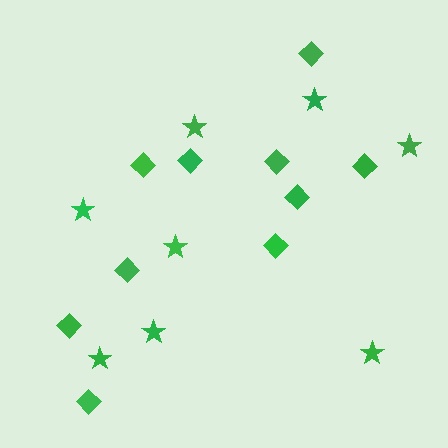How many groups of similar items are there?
There are 2 groups: one group of diamonds (10) and one group of stars (8).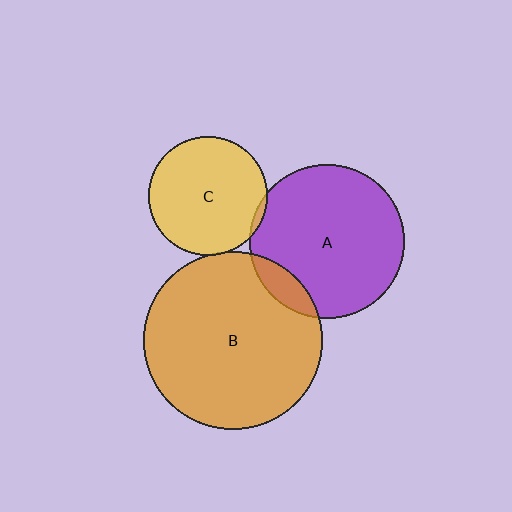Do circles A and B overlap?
Yes.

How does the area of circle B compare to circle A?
Approximately 1.3 times.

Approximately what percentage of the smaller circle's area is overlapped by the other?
Approximately 10%.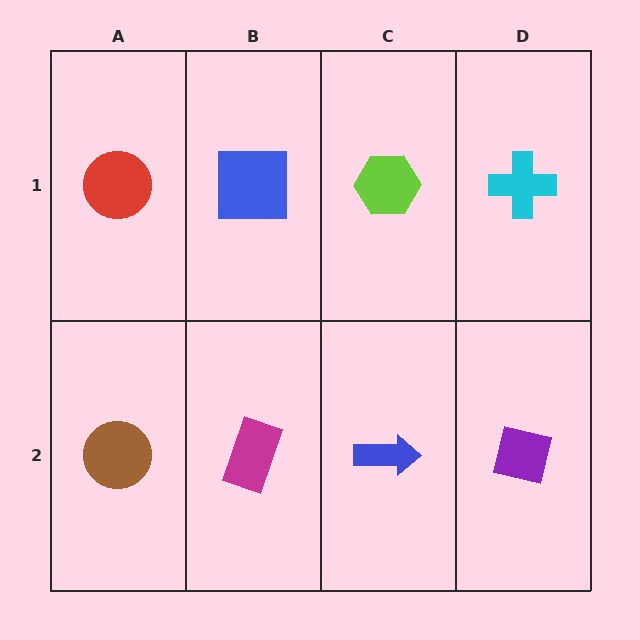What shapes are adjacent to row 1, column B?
A magenta rectangle (row 2, column B), a red circle (row 1, column A), a lime hexagon (row 1, column C).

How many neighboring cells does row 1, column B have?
3.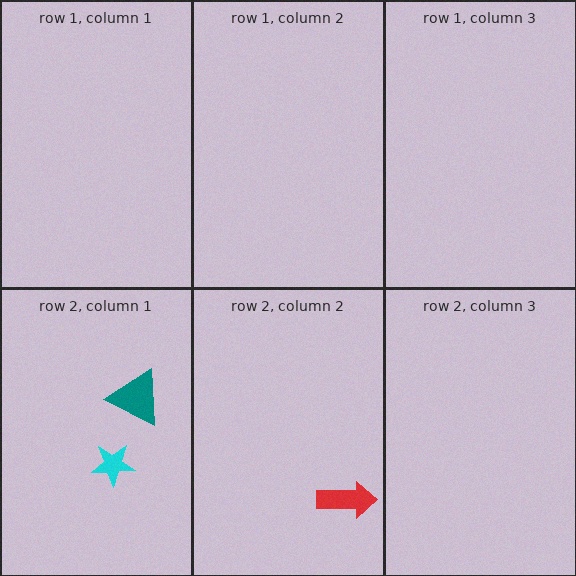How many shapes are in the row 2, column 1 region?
2.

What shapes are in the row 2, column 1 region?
The cyan star, the teal triangle.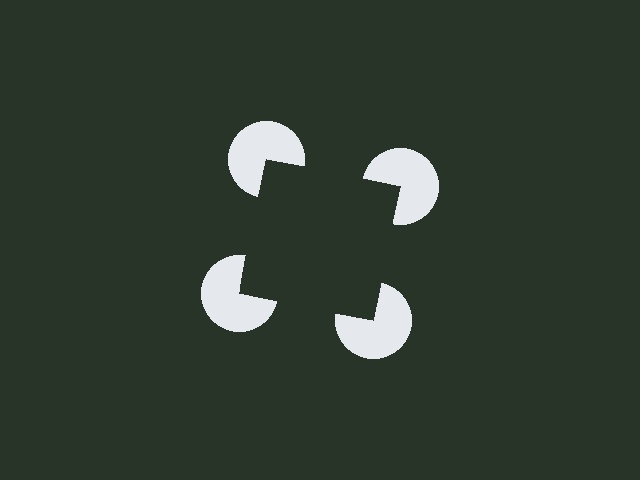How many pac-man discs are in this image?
There are 4 — one at each vertex of the illusory square.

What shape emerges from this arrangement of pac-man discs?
An illusory square — its edges are inferred from the aligned wedge cuts in the pac-man discs, not physically drawn.